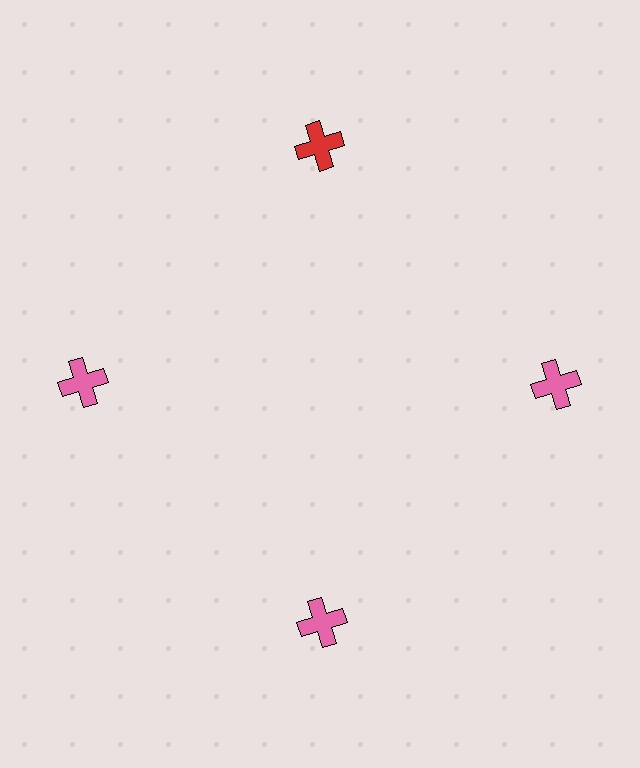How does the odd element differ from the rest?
It has a different color: red instead of pink.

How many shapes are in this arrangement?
There are 4 shapes arranged in a ring pattern.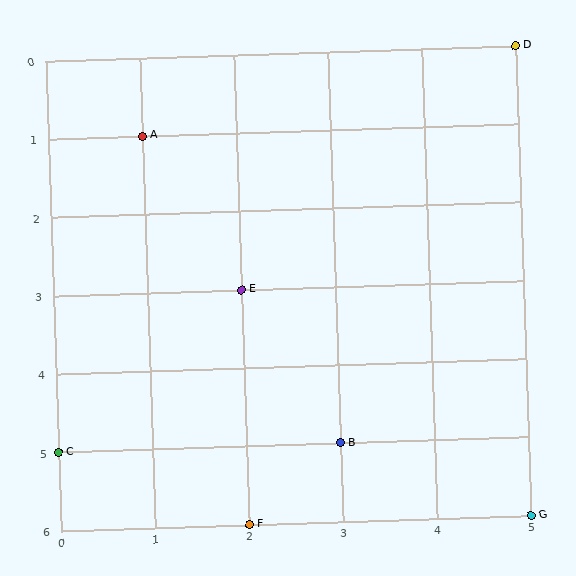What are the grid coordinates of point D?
Point D is at grid coordinates (5, 0).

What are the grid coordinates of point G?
Point G is at grid coordinates (5, 6).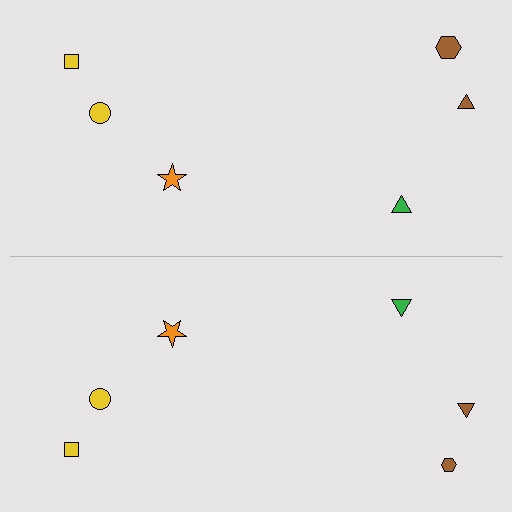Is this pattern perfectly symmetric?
No, the pattern is not perfectly symmetric. The brown hexagon on the bottom side has a different size than its mirror counterpart.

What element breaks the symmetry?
The brown hexagon on the bottom side has a different size than its mirror counterpart.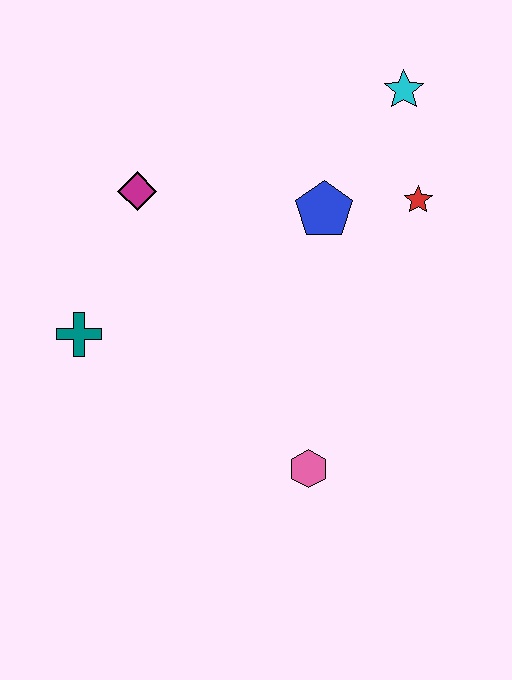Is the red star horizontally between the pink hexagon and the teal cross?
No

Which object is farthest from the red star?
The teal cross is farthest from the red star.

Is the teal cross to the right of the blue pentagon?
No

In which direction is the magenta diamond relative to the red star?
The magenta diamond is to the left of the red star.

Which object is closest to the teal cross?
The magenta diamond is closest to the teal cross.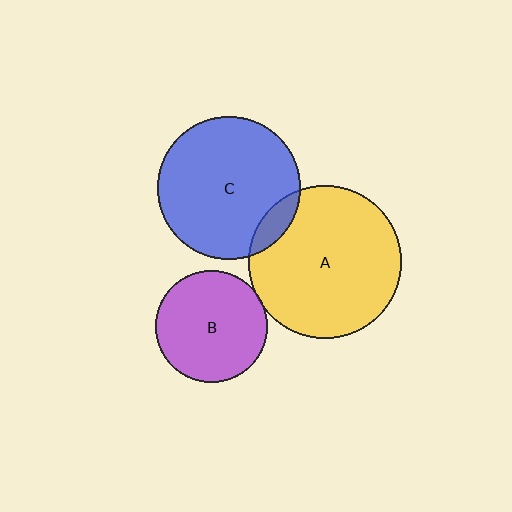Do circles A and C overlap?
Yes.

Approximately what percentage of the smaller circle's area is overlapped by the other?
Approximately 10%.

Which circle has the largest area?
Circle A (yellow).